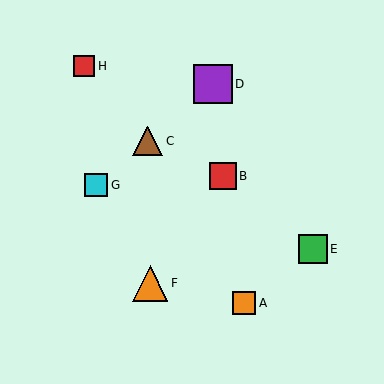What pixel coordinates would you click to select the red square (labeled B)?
Click at (223, 176) to select the red square B.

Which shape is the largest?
The purple square (labeled D) is the largest.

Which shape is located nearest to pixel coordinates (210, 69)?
The purple square (labeled D) at (213, 84) is nearest to that location.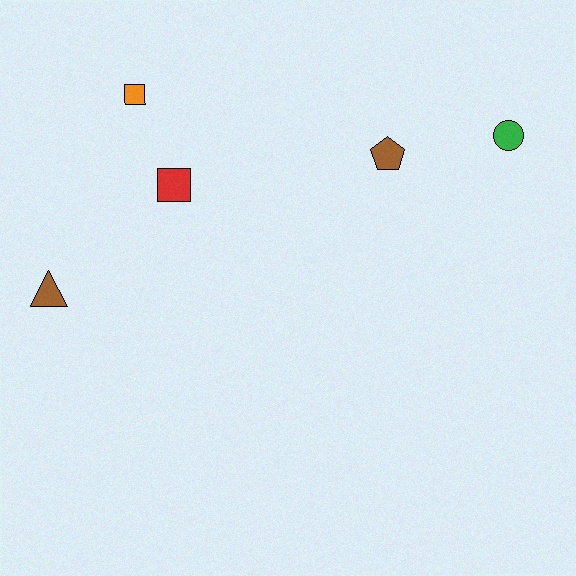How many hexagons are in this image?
There are no hexagons.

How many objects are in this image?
There are 5 objects.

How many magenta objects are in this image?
There are no magenta objects.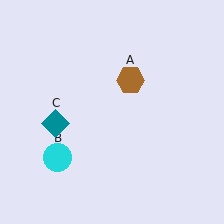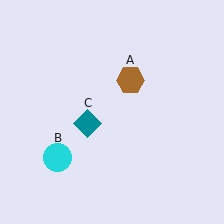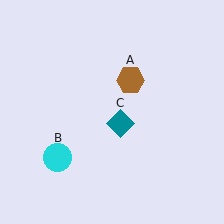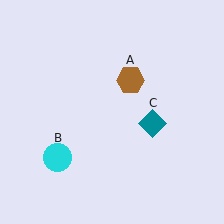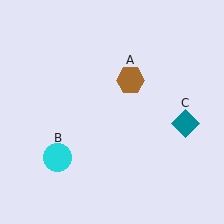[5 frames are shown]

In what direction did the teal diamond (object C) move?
The teal diamond (object C) moved right.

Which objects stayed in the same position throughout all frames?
Brown hexagon (object A) and cyan circle (object B) remained stationary.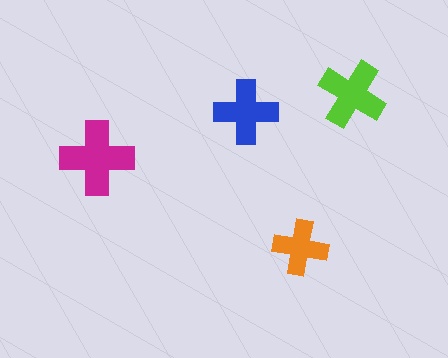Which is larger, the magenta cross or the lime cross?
The magenta one.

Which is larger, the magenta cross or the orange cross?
The magenta one.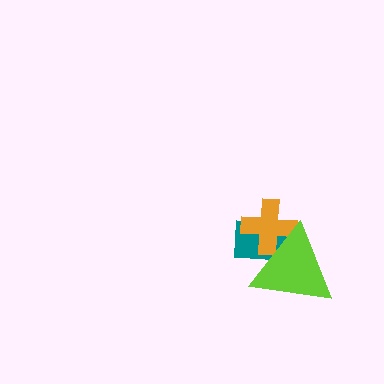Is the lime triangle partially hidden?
No, no other shape covers it.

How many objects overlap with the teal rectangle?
2 objects overlap with the teal rectangle.